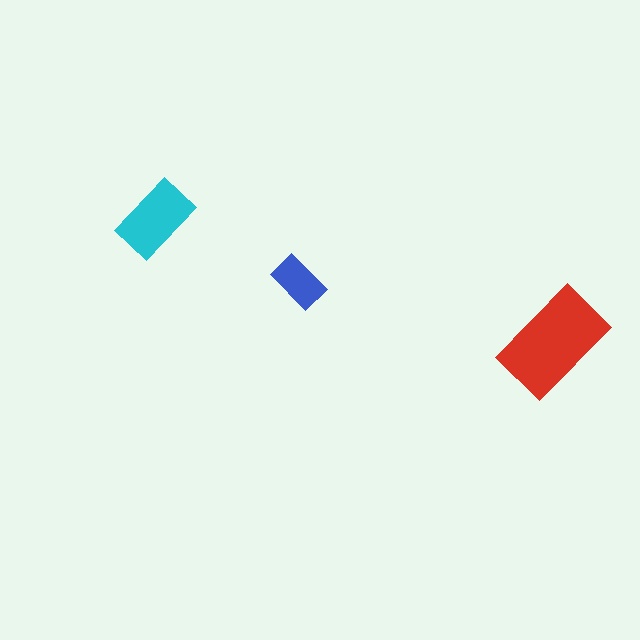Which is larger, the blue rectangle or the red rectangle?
The red one.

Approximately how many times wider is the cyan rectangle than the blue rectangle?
About 1.5 times wider.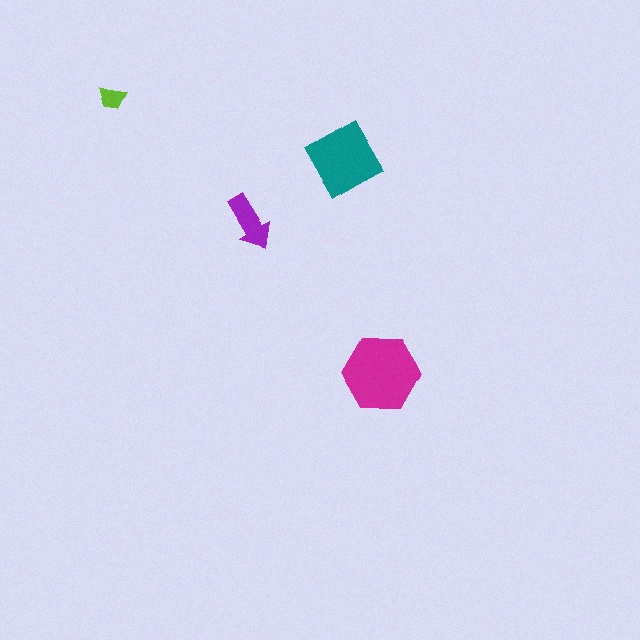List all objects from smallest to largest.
The lime trapezoid, the purple arrow, the teal square, the magenta hexagon.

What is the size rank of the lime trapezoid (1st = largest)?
4th.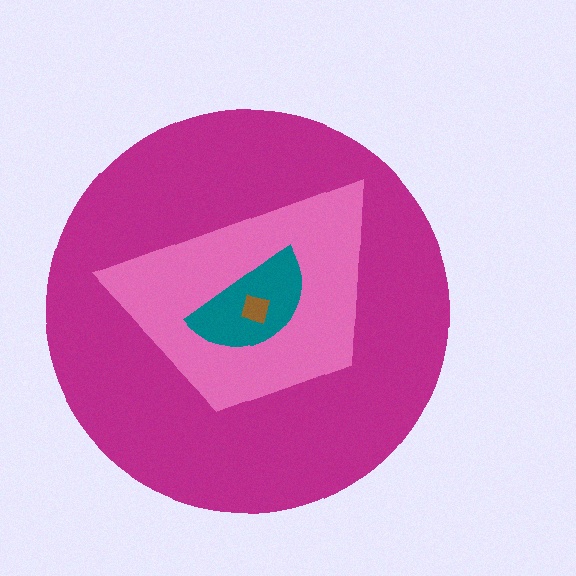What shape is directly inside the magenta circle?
The pink trapezoid.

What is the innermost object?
The brown square.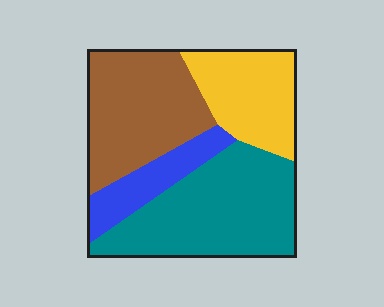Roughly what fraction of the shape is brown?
Brown takes up between a quarter and a half of the shape.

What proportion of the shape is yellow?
Yellow takes up about one fifth (1/5) of the shape.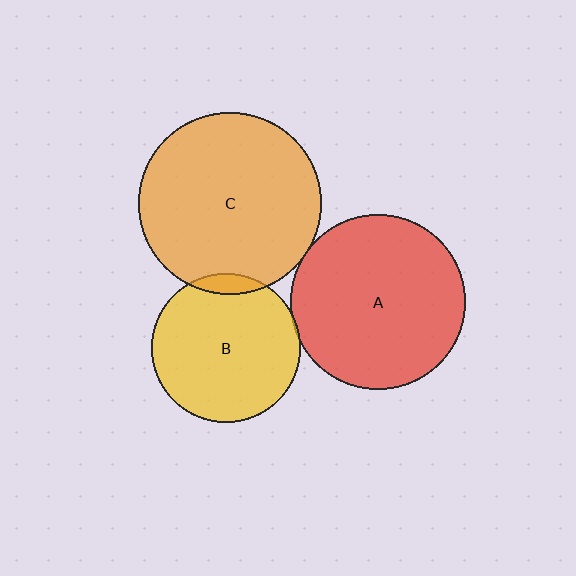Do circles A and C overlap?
Yes.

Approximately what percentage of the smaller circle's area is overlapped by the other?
Approximately 5%.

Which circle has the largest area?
Circle C (orange).